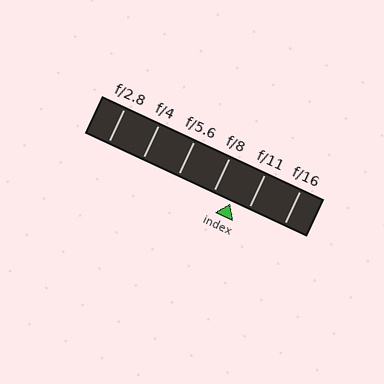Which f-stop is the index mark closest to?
The index mark is closest to f/11.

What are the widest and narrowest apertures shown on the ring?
The widest aperture shown is f/2.8 and the narrowest is f/16.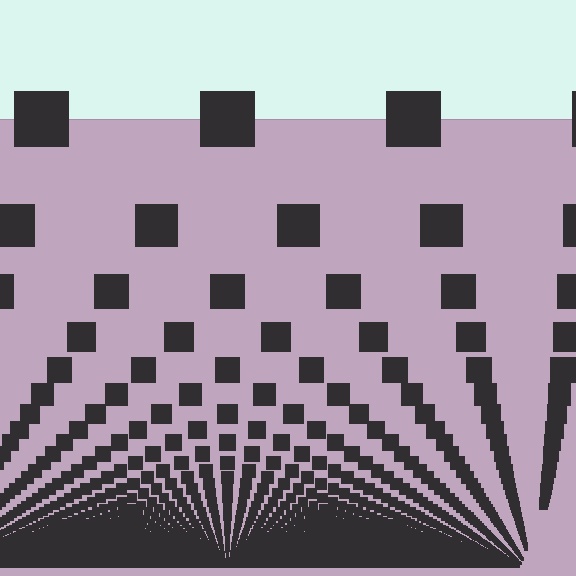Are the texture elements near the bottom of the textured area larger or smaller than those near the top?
Smaller. The gradient is inverted — elements near the bottom are smaller and denser.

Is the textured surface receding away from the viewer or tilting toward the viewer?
The surface appears to tilt toward the viewer. Texture elements get larger and sparser toward the top.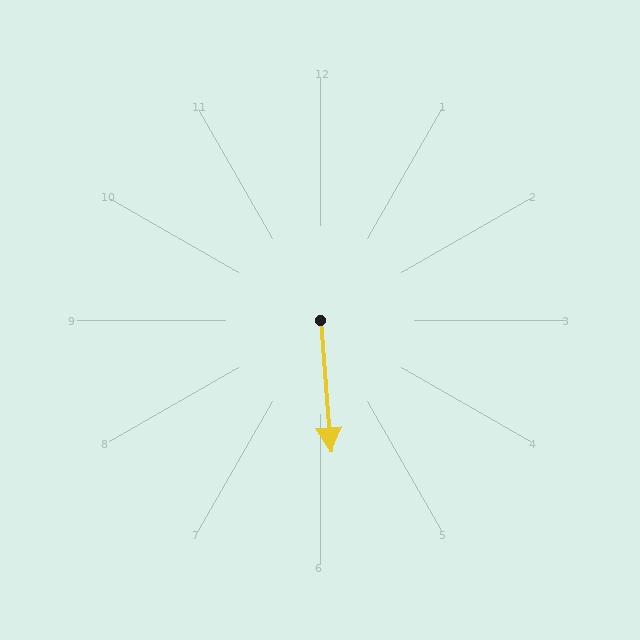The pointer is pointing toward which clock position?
Roughly 6 o'clock.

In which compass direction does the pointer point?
South.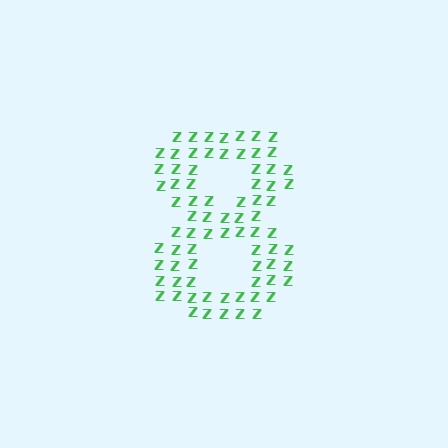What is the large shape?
The large shape is the digit 8.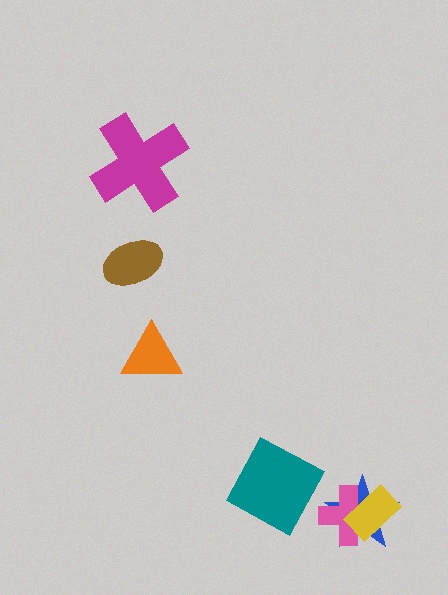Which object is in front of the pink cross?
The yellow rectangle is in front of the pink cross.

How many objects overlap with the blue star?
2 objects overlap with the blue star.